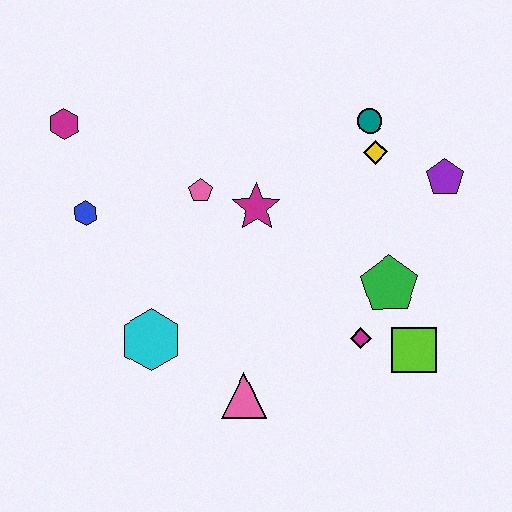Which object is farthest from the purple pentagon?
The magenta hexagon is farthest from the purple pentagon.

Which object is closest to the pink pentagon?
The magenta star is closest to the pink pentagon.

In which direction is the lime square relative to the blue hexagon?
The lime square is to the right of the blue hexagon.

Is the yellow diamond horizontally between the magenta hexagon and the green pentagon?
Yes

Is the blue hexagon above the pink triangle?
Yes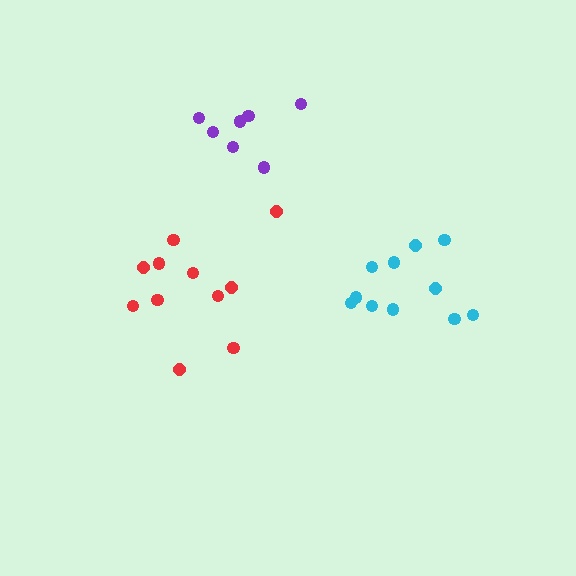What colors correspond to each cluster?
The clusters are colored: cyan, purple, red.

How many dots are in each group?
Group 1: 11 dots, Group 2: 7 dots, Group 3: 11 dots (29 total).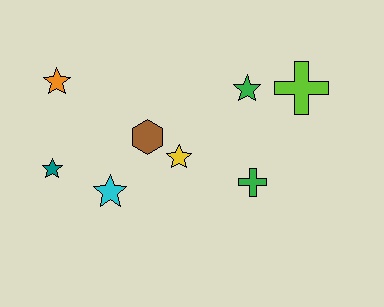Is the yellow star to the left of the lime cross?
Yes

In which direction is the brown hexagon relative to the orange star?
The brown hexagon is to the right of the orange star.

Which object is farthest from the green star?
The teal star is farthest from the green star.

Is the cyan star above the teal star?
No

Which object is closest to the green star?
The lime cross is closest to the green star.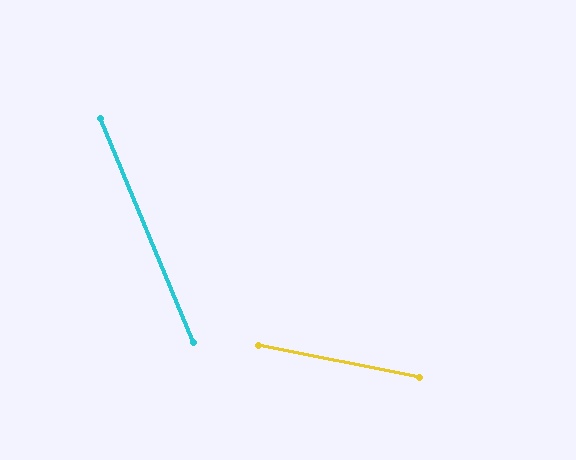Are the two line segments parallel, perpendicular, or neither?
Neither parallel nor perpendicular — they differ by about 56°.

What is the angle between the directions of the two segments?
Approximately 56 degrees.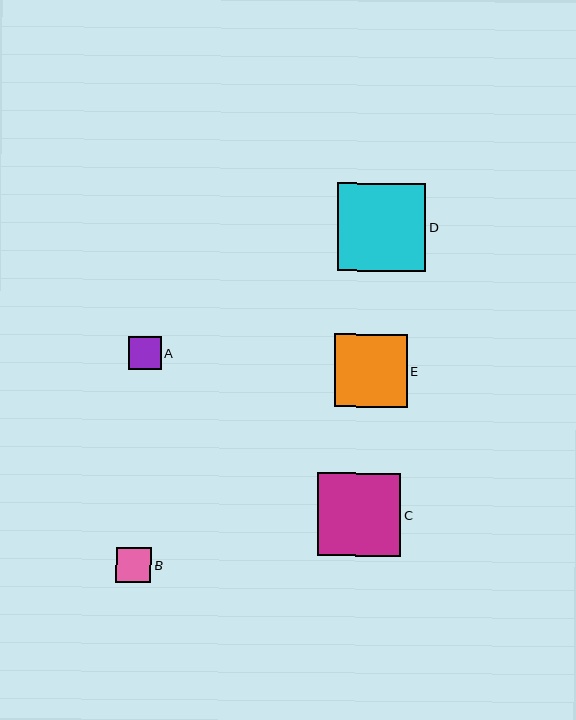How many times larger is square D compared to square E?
Square D is approximately 1.2 times the size of square E.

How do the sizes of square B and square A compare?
Square B and square A are approximately the same size.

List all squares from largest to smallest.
From largest to smallest: D, C, E, B, A.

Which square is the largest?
Square D is the largest with a size of approximately 88 pixels.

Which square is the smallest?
Square A is the smallest with a size of approximately 33 pixels.